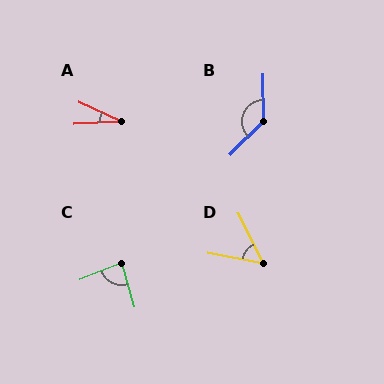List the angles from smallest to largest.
A (27°), D (52°), C (85°), B (134°).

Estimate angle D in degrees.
Approximately 52 degrees.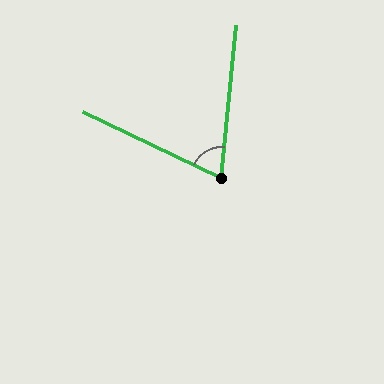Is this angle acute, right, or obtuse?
It is acute.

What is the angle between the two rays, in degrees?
Approximately 70 degrees.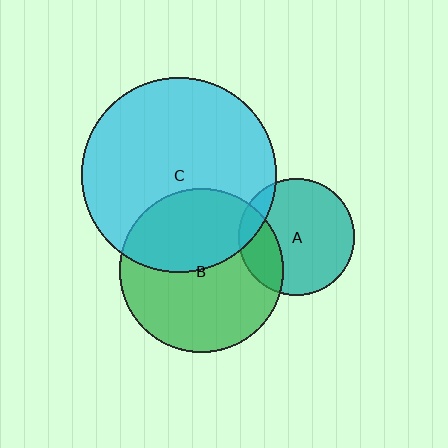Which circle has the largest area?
Circle C (cyan).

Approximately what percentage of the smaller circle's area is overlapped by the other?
Approximately 10%.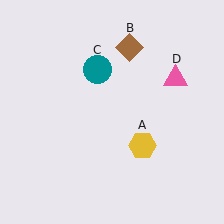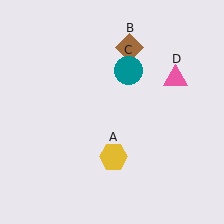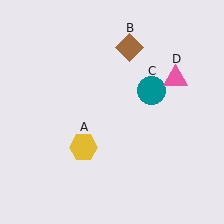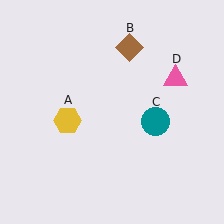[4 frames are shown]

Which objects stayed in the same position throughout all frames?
Brown diamond (object B) and pink triangle (object D) remained stationary.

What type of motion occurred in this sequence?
The yellow hexagon (object A), teal circle (object C) rotated clockwise around the center of the scene.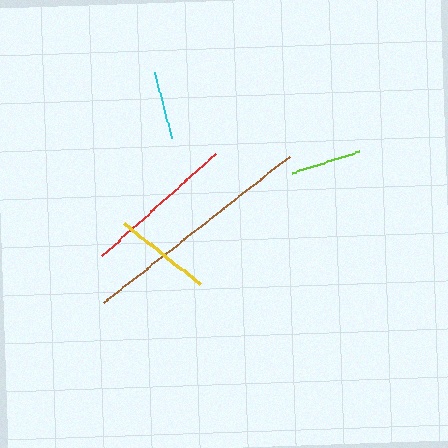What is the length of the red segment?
The red segment is approximately 152 pixels long.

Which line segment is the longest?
The brown line is the longest at approximately 236 pixels.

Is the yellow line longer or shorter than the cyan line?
The yellow line is longer than the cyan line.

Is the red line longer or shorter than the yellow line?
The red line is longer than the yellow line.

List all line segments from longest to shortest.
From longest to shortest: brown, red, yellow, lime, cyan.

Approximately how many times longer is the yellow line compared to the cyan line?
The yellow line is approximately 1.4 times the length of the cyan line.